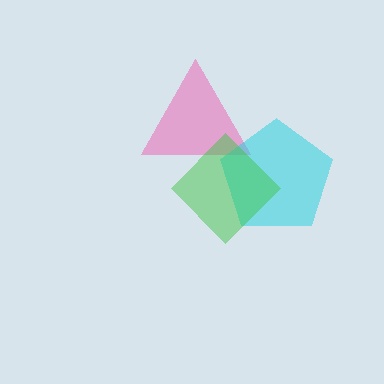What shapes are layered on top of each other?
The layered shapes are: a pink triangle, a cyan pentagon, a green diamond.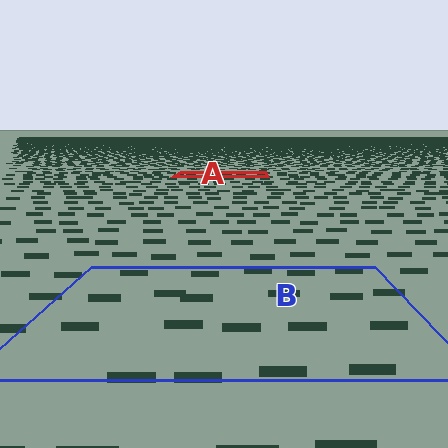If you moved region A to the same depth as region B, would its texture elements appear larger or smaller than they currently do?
They would appear larger. At a closer depth, the same texture elements are projected at a bigger on-screen size.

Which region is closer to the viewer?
Region B is closer. The texture elements there are larger and more spread out.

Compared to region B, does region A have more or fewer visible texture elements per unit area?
Region A has more texture elements per unit area — they are packed more densely because it is farther away.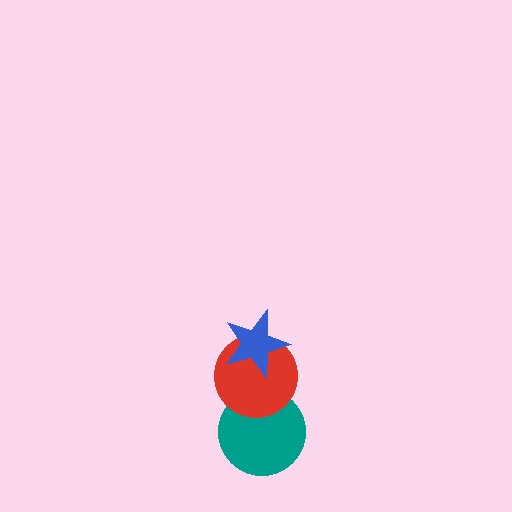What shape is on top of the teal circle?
The red circle is on top of the teal circle.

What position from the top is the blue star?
The blue star is 1st from the top.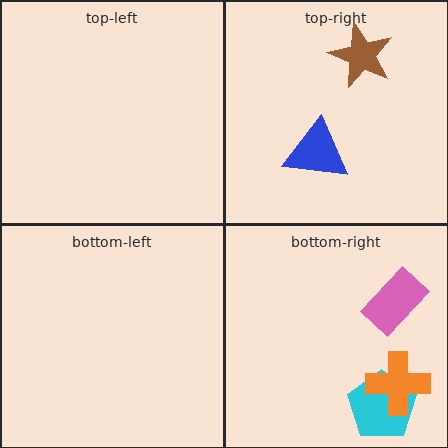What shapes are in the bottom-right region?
The pink rectangle, the cyan pentagon, the orange cross.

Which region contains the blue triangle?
The top-right region.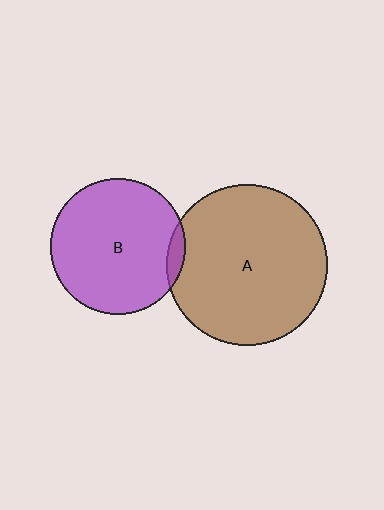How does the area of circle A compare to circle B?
Approximately 1.4 times.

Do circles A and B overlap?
Yes.